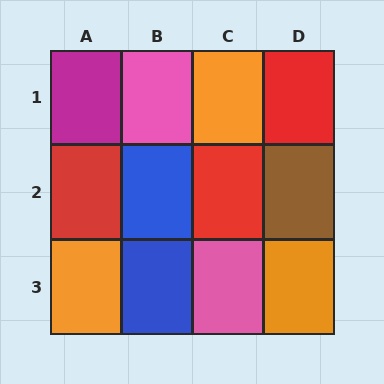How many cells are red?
3 cells are red.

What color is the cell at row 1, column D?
Red.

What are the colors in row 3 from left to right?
Orange, blue, pink, orange.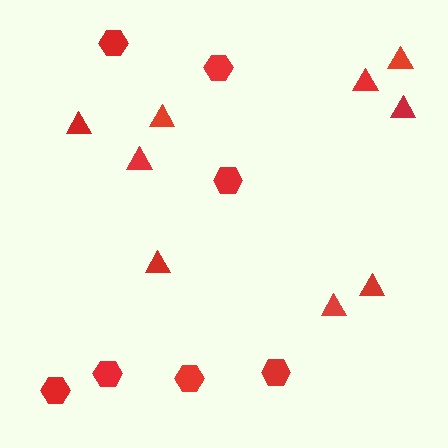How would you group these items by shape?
There are 2 groups: one group of triangles (9) and one group of hexagons (7).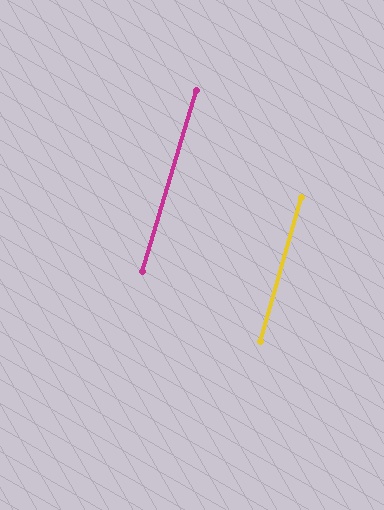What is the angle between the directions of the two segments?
Approximately 1 degree.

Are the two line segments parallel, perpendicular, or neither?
Parallel — their directions differ by only 0.8°.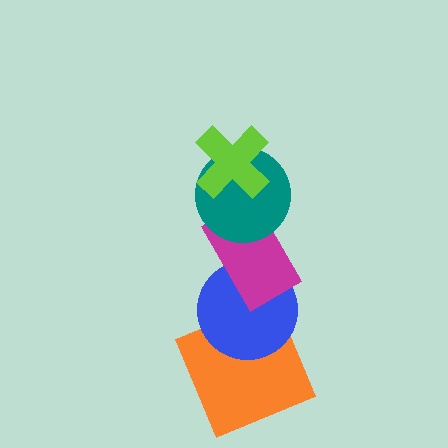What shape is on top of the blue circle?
The magenta rectangle is on top of the blue circle.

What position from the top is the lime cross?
The lime cross is 1st from the top.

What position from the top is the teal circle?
The teal circle is 2nd from the top.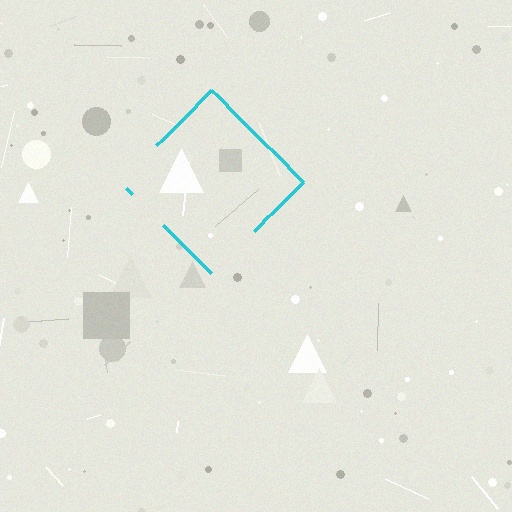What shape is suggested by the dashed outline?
The dashed outline suggests a diamond.